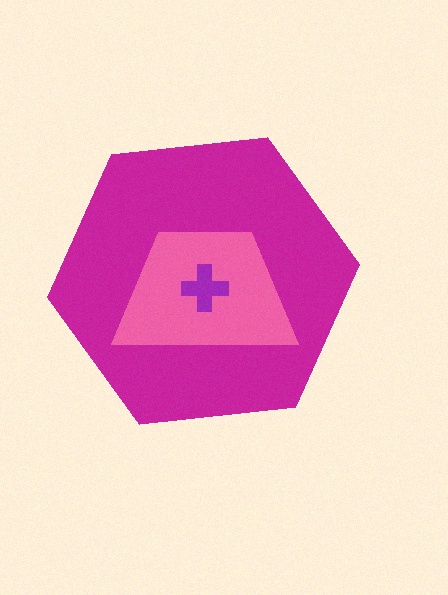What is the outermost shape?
The magenta hexagon.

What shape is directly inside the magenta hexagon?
The pink trapezoid.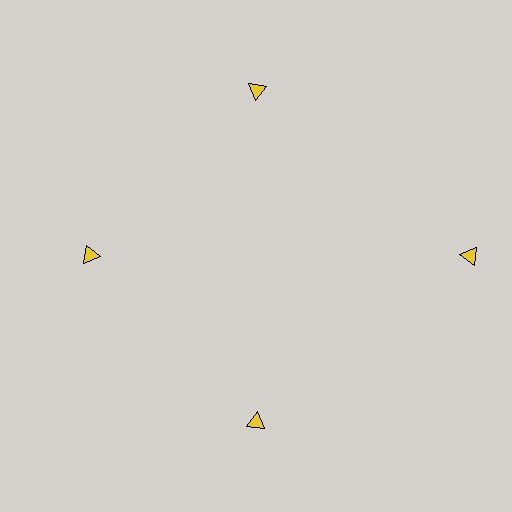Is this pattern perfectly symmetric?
No. The 4 yellow triangles are arranged in a ring, but one element near the 3 o'clock position is pushed outward from the center, breaking the 4-fold rotational symmetry.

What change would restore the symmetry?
The symmetry would be restored by moving it inward, back onto the ring so that all 4 triangles sit at equal angles and equal distance from the center.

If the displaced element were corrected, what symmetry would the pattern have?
It would have 4-fold rotational symmetry — the pattern would map onto itself every 90 degrees.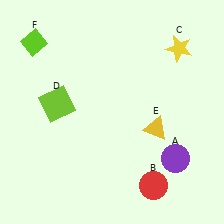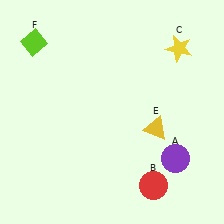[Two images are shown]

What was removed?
The lime square (D) was removed in Image 2.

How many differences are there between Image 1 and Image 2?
There is 1 difference between the two images.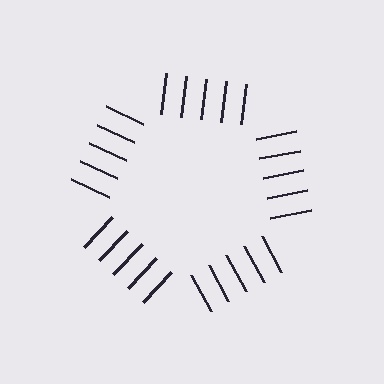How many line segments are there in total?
25 — 5 along each of the 5 edges.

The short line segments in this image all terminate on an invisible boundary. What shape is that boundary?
An illusory pentagon — the line segments terminate on its edges but no continuous stroke is drawn.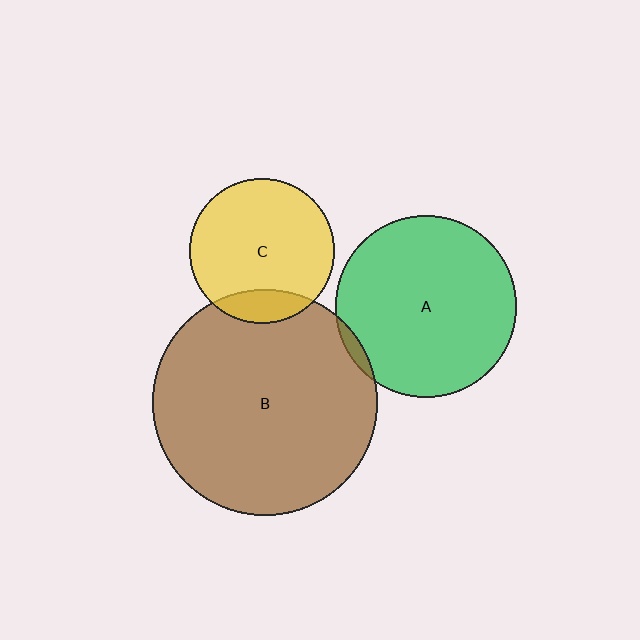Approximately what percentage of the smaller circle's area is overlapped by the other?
Approximately 5%.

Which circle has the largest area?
Circle B (brown).